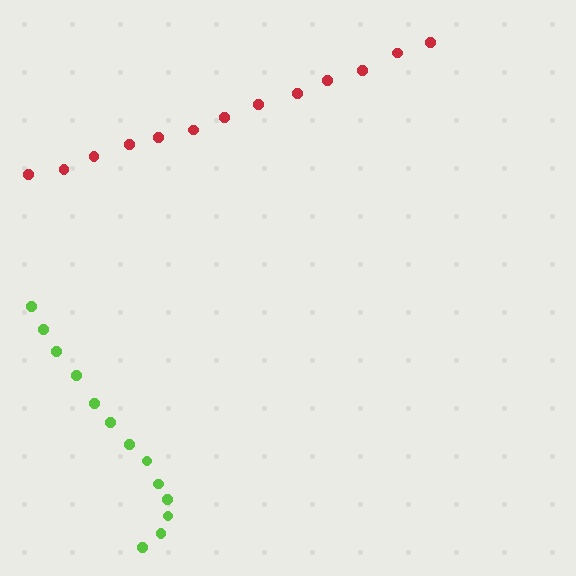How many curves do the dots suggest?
There are 2 distinct paths.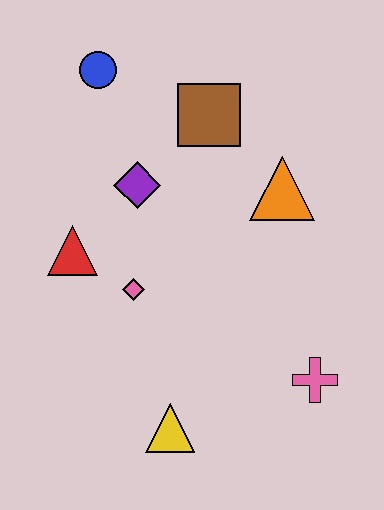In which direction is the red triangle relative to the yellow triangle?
The red triangle is above the yellow triangle.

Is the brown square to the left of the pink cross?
Yes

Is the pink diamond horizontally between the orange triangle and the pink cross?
No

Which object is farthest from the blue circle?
The pink cross is farthest from the blue circle.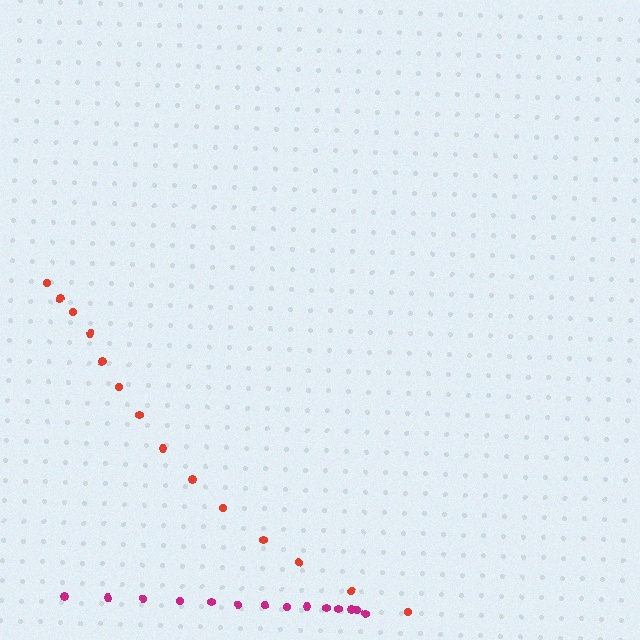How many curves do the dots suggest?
There are 2 distinct paths.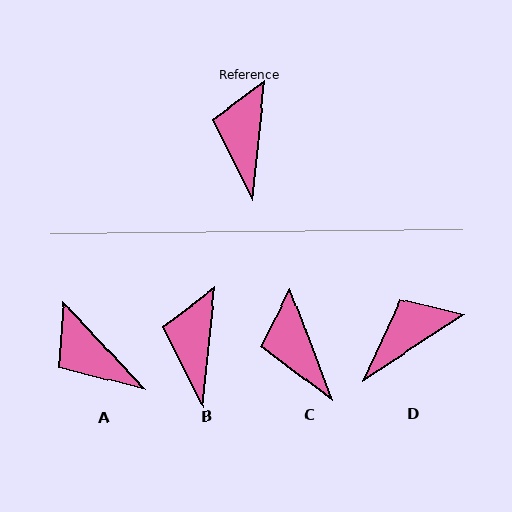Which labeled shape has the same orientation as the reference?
B.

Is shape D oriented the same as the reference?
No, it is off by about 51 degrees.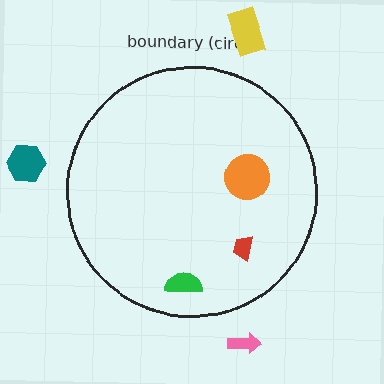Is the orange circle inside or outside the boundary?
Inside.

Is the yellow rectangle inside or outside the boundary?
Outside.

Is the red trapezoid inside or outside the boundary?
Inside.